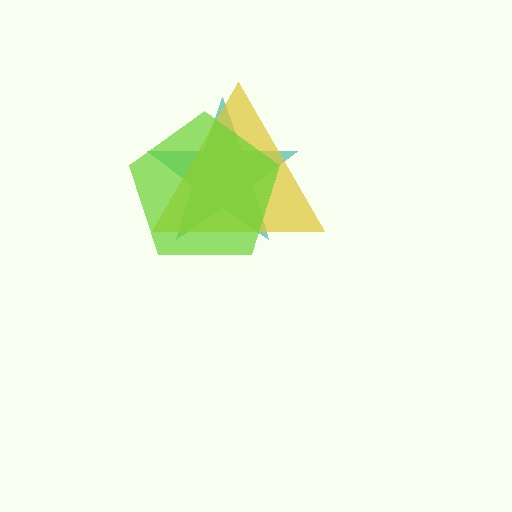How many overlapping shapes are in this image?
There are 3 overlapping shapes in the image.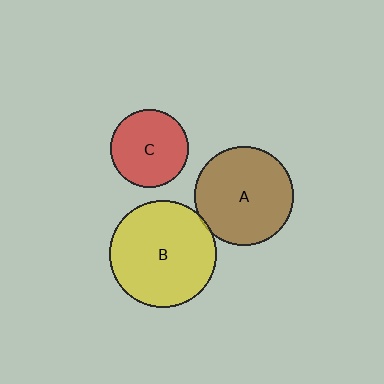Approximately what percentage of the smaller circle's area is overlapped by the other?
Approximately 5%.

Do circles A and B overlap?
Yes.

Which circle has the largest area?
Circle B (yellow).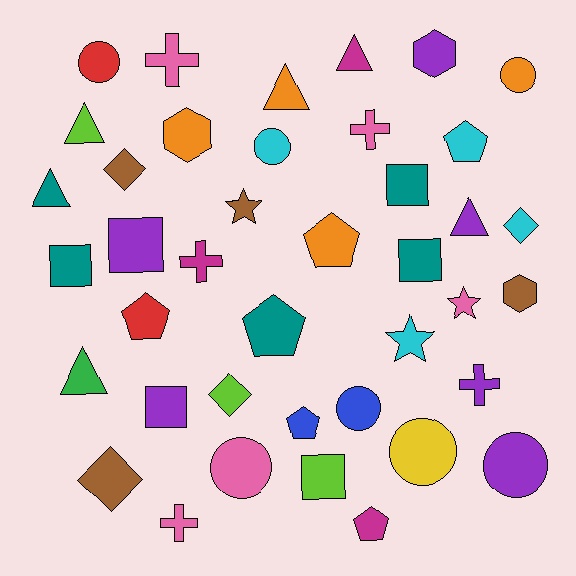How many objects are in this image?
There are 40 objects.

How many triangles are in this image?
There are 6 triangles.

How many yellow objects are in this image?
There is 1 yellow object.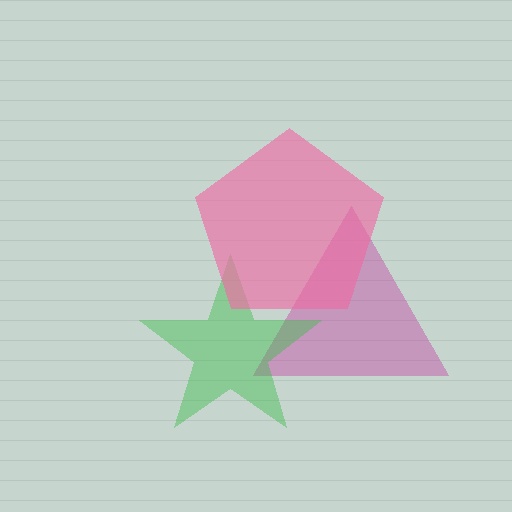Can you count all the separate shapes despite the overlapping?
Yes, there are 3 separate shapes.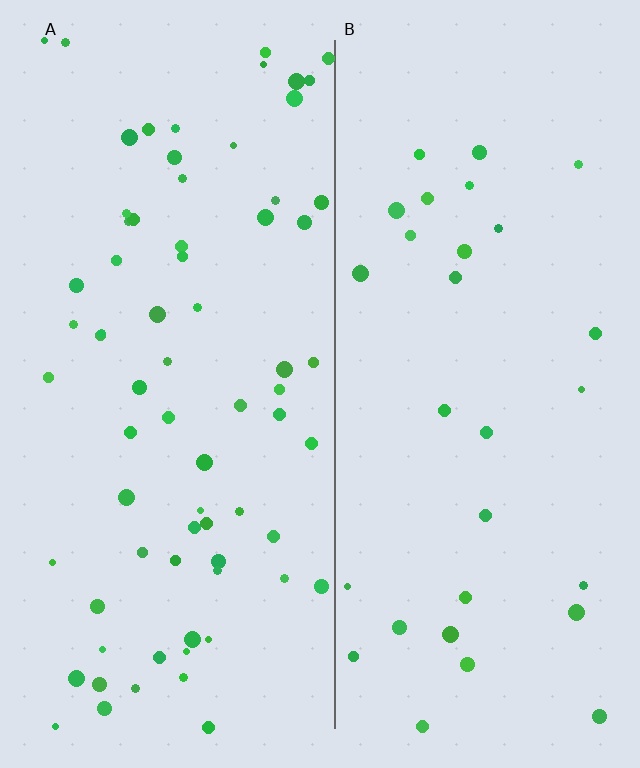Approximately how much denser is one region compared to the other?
Approximately 2.4× — region A over region B.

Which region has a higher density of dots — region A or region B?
A (the left).